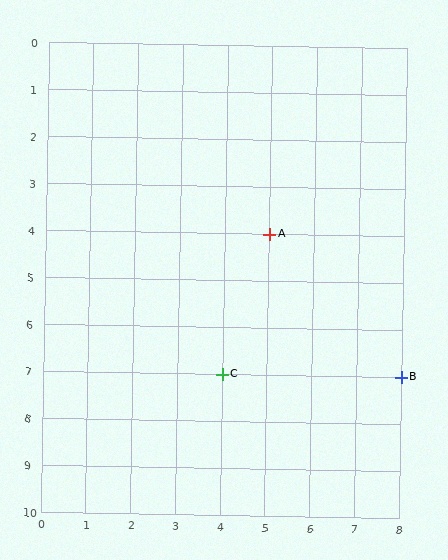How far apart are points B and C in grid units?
Points B and C are 4 columns apart.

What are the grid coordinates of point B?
Point B is at grid coordinates (8, 7).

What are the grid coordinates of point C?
Point C is at grid coordinates (4, 7).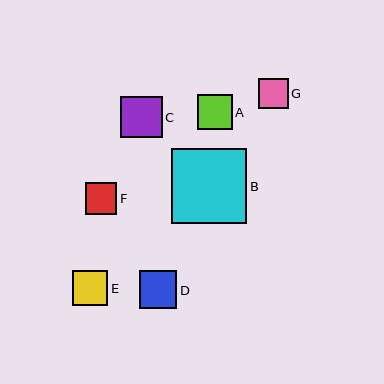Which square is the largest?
Square B is the largest with a size of approximately 75 pixels.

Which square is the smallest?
Square G is the smallest with a size of approximately 30 pixels.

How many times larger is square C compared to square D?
Square C is approximately 1.1 times the size of square D.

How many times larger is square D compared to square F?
Square D is approximately 1.2 times the size of square F.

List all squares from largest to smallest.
From largest to smallest: B, C, D, E, A, F, G.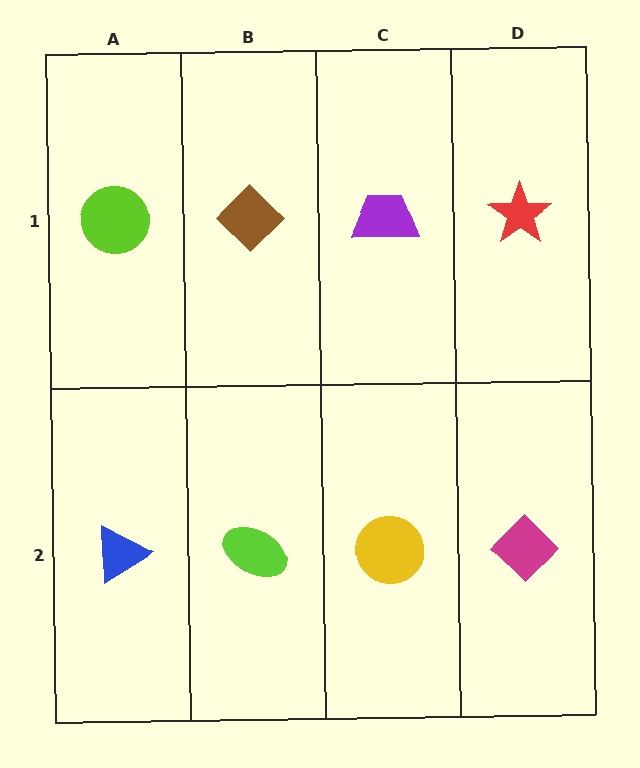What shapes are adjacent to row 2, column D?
A red star (row 1, column D), a yellow circle (row 2, column C).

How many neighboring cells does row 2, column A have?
2.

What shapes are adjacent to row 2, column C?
A purple trapezoid (row 1, column C), a lime ellipse (row 2, column B), a magenta diamond (row 2, column D).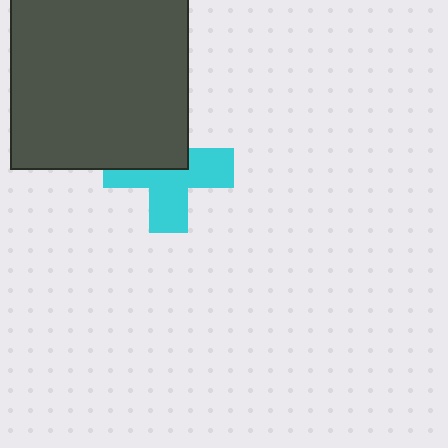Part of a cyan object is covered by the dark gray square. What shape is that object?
It is a cross.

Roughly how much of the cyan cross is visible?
About half of it is visible (roughly 59%).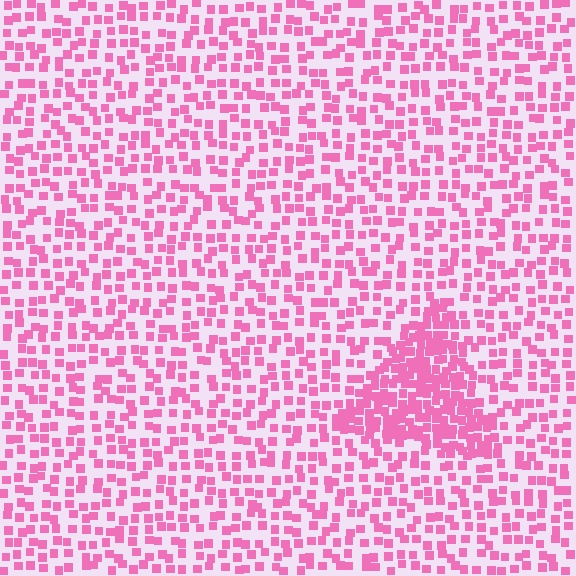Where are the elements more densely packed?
The elements are more densely packed inside the triangle boundary.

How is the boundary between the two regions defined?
The boundary is defined by a change in element density (approximately 2.3x ratio). All elements are the same color, size, and shape.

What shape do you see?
I see a triangle.